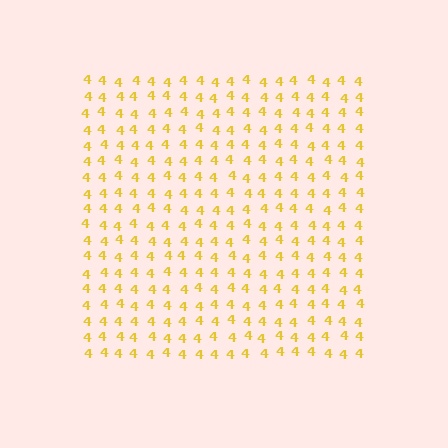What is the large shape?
The large shape is a square.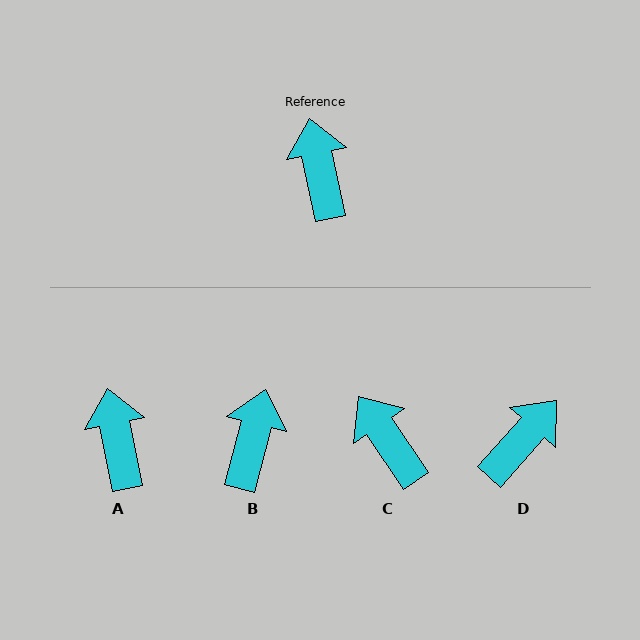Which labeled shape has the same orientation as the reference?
A.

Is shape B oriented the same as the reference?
No, it is off by about 26 degrees.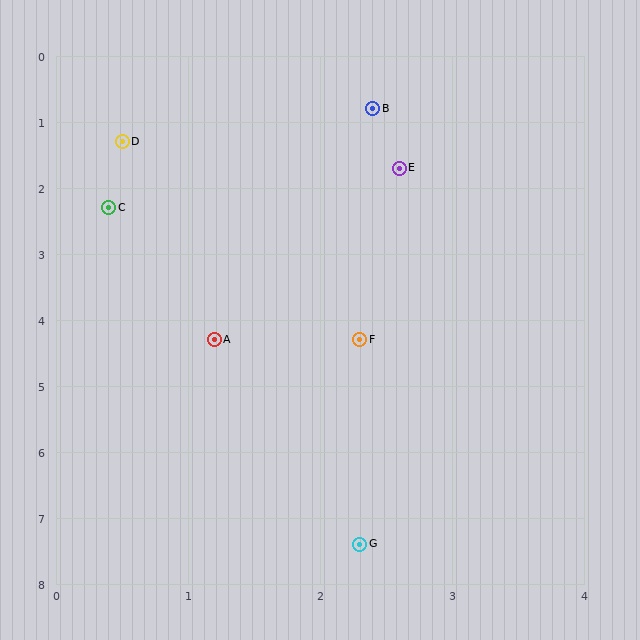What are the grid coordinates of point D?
Point D is at approximately (0.5, 1.3).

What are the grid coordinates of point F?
Point F is at approximately (2.3, 4.3).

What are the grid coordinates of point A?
Point A is at approximately (1.2, 4.3).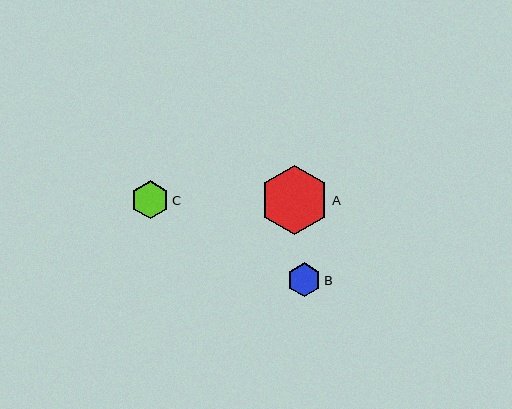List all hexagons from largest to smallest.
From largest to smallest: A, C, B.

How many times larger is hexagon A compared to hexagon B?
Hexagon A is approximately 2.0 times the size of hexagon B.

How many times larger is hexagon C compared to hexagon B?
Hexagon C is approximately 1.1 times the size of hexagon B.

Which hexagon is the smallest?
Hexagon B is the smallest with a size of approximately 34 pixels.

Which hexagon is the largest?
Hexagon A is the largest with a size of approximately 69 pixels.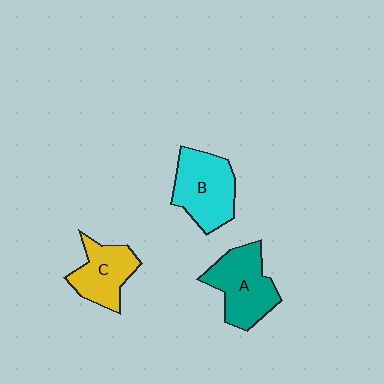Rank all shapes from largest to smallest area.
From largest to smallest: A (teal), B (cyan), C (yellow).